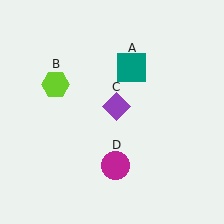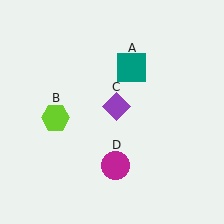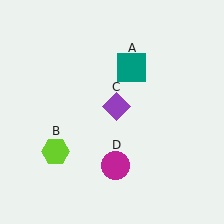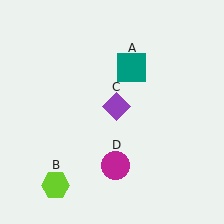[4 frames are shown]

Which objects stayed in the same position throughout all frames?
Teal square (object A) and purple diamond (object C) and magenta circle (object D) remained stationary.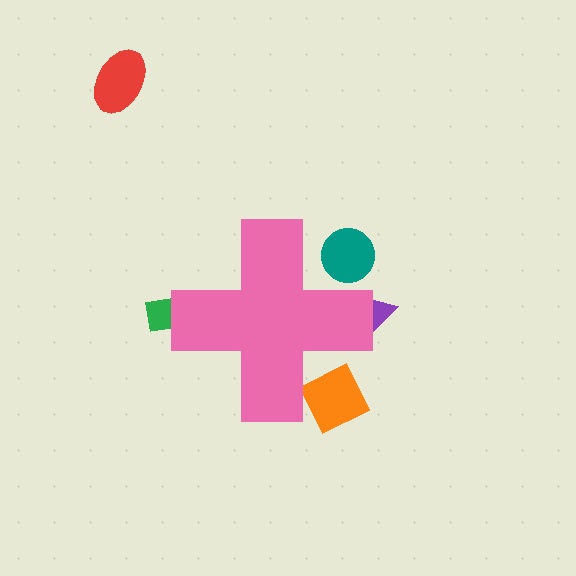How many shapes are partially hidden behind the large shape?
4 shapes are partially hidden.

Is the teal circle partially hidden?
Yes, the teal circle is partially hidden behind the pink cross.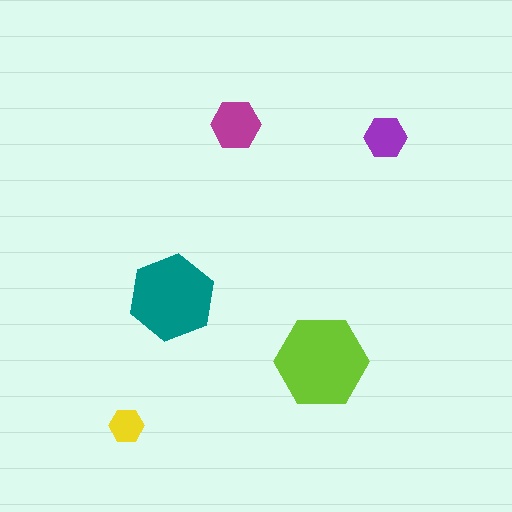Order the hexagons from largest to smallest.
the lime one, the teal one, the magenta one, the purple one, the yellow one.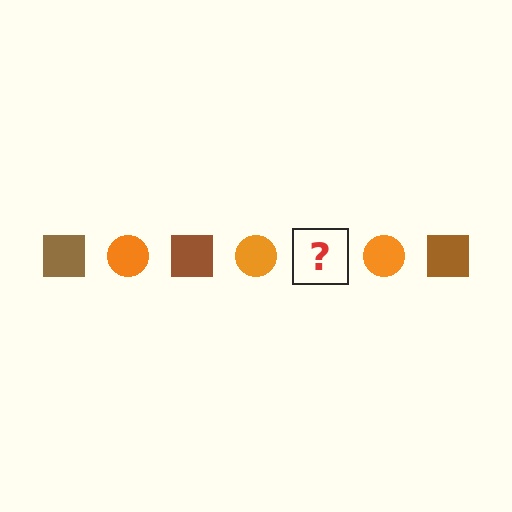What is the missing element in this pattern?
The missing element is a brown square.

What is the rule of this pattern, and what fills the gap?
The rule is that the pattern alternates between brown square and orange circle. The gap should be filled with a brown square.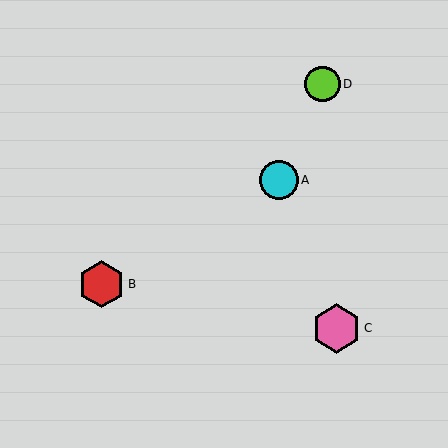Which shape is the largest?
The pink hexagon (labeled C) is the largest.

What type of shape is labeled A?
Shape A is a cyan circle.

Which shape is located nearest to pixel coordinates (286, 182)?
The cyan circle (labeled A) at (279, 180) is nearest to that location.